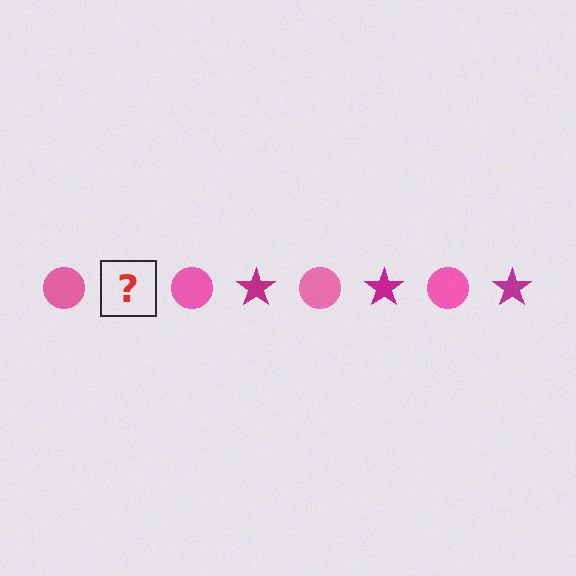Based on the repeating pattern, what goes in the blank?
The blank should be a magenta star.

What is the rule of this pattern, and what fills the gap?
The rule is that the pattern alternates between pink circle and magenta star. The gap should be filled with a magenta star.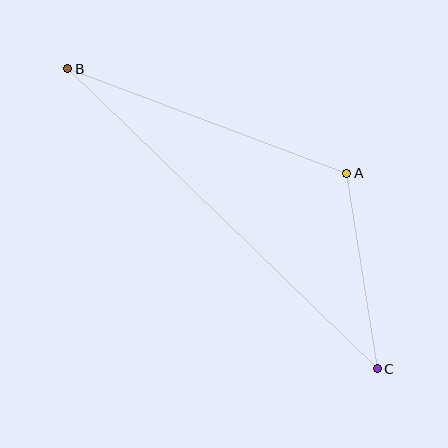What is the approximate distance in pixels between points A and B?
The distance between A and B is approximately 298 pixels.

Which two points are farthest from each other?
Points B and C are farthest from each other.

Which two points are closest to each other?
Points A and C are closest to each other.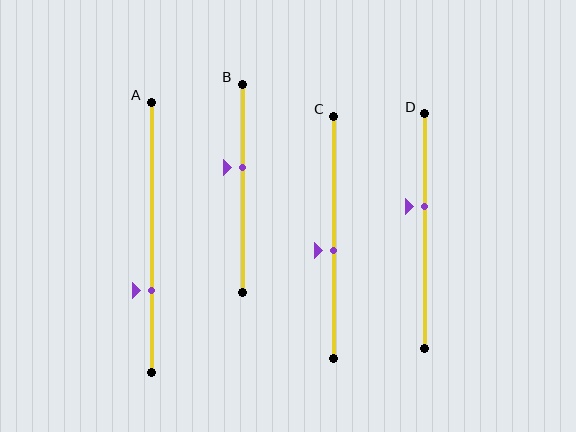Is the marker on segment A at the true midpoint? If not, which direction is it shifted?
No, the marker on segment A is shifted downward by about 20% of the segment length.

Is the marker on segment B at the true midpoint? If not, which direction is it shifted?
No, the marker on segment B is shifted upward by about 10% of the segment length.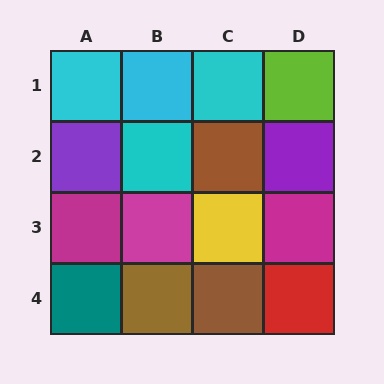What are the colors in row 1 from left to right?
Cyan, cyan, cyan, lime.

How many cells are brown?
3 cells are brown.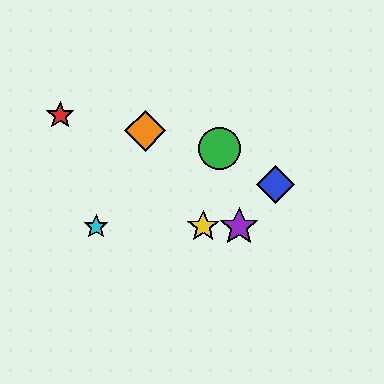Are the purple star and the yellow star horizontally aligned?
Yes, both are at y≈227.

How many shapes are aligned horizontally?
3 shapes (the yellow star, the purple star, the cyan star) are aligned horizontally.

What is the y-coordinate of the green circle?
The green circle is at y≈149.